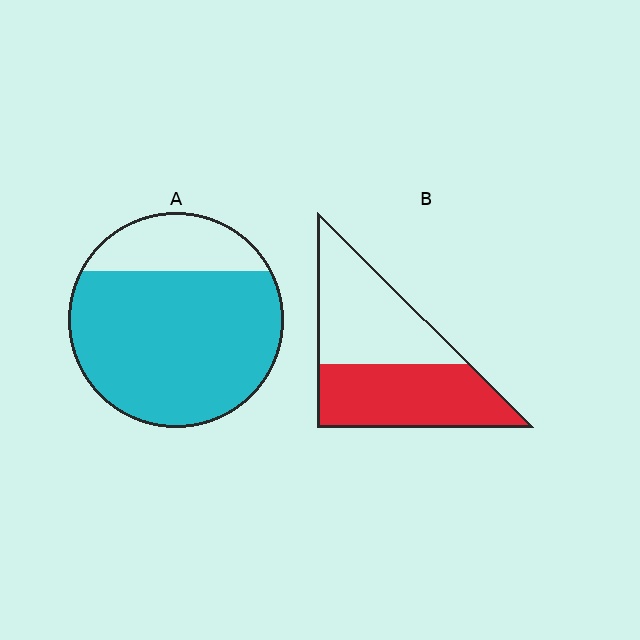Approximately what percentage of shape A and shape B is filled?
A is approximately 80% and B is approximately 50%.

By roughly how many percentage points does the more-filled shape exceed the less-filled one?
By roughly 25 percentage points (A over B).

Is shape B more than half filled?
Roughly half.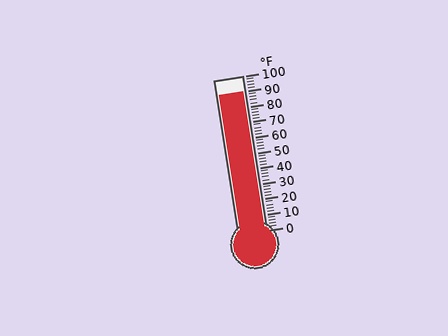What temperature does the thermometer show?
The thermometer shows approximately 90°F.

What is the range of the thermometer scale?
The thermometer scale ranges from 0°F to 100°F.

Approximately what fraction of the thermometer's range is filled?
The thermometer is filled to approximately 90% of its range.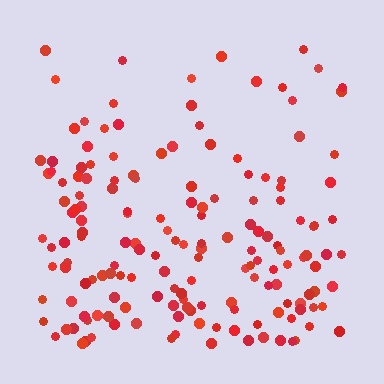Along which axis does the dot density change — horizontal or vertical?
Vertical.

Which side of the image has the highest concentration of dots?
The bottom.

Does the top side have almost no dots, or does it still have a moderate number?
Still a moderate number, just noticeably fewer than the bottom.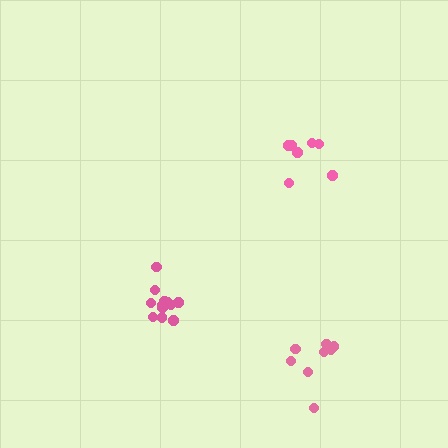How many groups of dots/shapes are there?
There are 3 groups.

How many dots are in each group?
Group 1: 12 dots, Group 2: 7 dots, Group 3: 8 dots (27 total).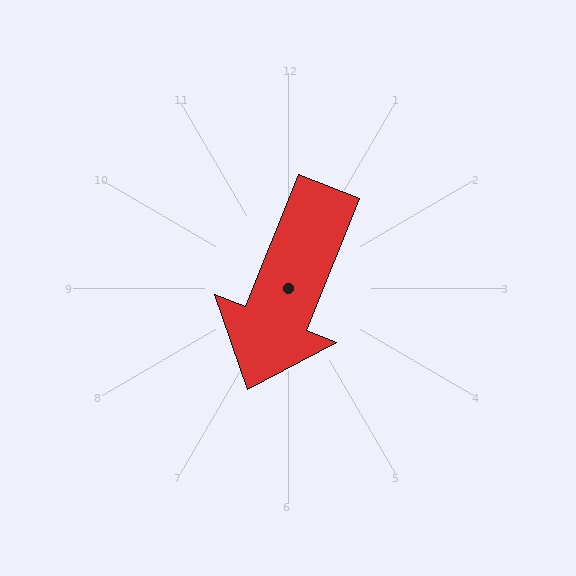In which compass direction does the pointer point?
South.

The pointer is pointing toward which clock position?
Roughly 7 o'clock.